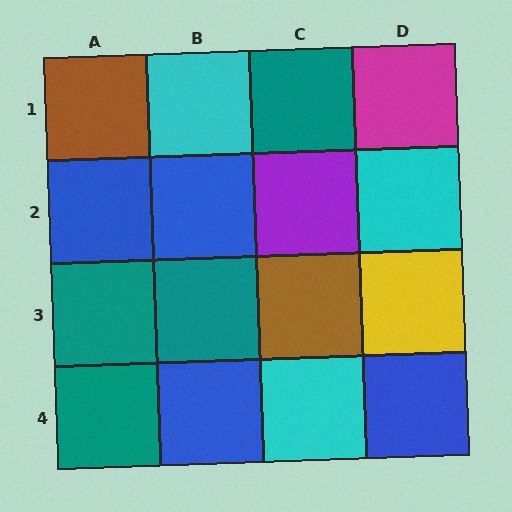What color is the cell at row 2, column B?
Blue.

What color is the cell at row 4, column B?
Blue.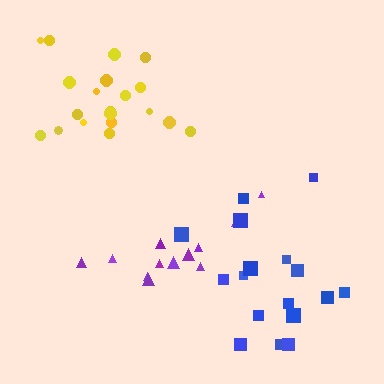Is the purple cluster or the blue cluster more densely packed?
Purple.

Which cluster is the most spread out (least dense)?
Blue.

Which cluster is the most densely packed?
Yellow.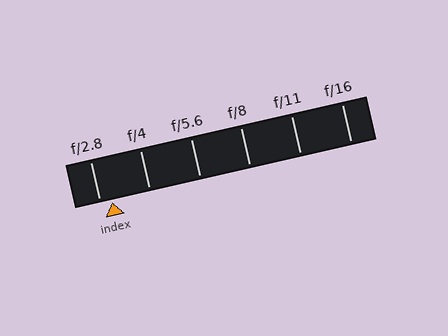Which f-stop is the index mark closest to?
The index mark is closest to f/2.8.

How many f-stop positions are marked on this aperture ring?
There are 6 f-stop positions marked.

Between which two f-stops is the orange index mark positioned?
The index mark is between f/2.8 and f/4.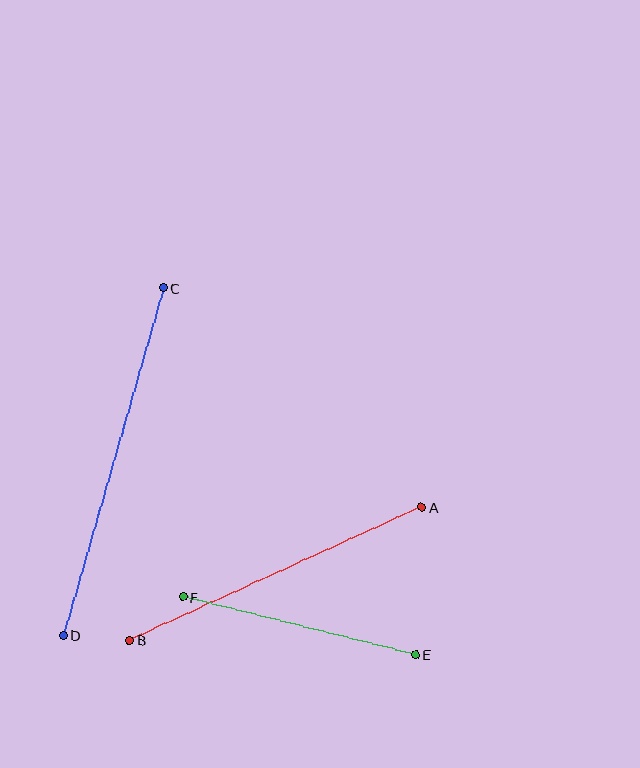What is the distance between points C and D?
The distance is approximately 362 pixels.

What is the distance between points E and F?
The distance is approximately 240 pixels.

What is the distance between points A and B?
The distance is approximately 321 pixels.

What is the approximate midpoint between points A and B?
The midpoint is at approximately (275, 574) pixels.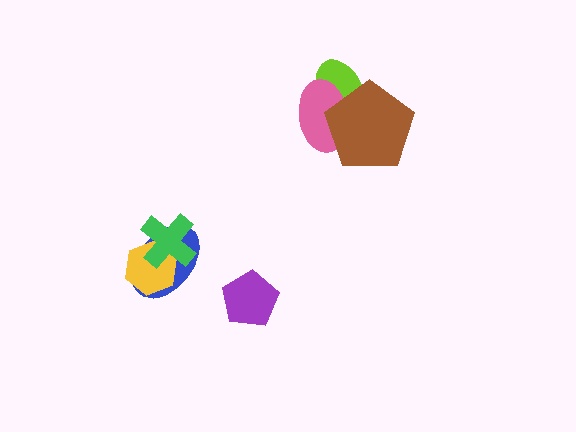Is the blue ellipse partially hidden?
Yes, it is partially covered by another shape.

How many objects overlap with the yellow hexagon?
2 objects overlap with the yellow hexagon.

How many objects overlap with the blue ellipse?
2 objects overlap with the blue ellipse.